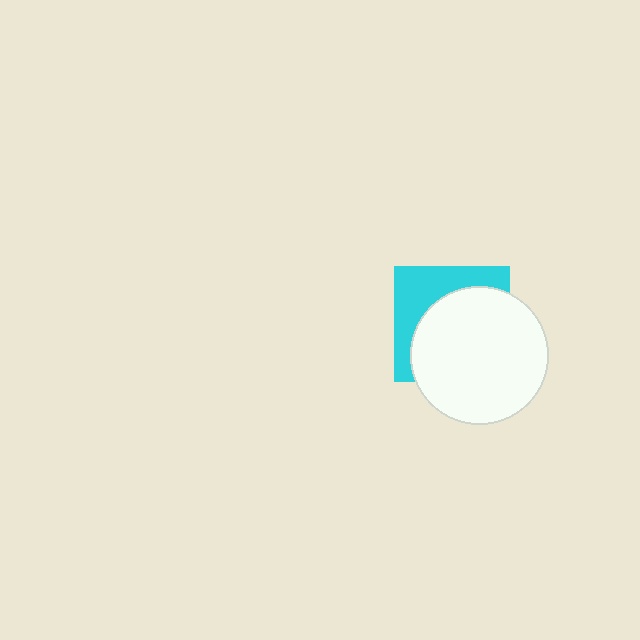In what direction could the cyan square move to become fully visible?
The cyan square could move toward the upper-left. That would shift it out from behind the white circle entirely.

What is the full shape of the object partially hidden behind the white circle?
The partially hidden object is a cyan square.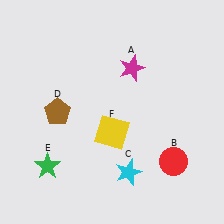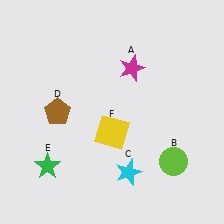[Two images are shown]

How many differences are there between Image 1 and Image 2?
There is 1 difference between the two images.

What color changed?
The circle (B) changed from red in Image 1 to lime in Image 2.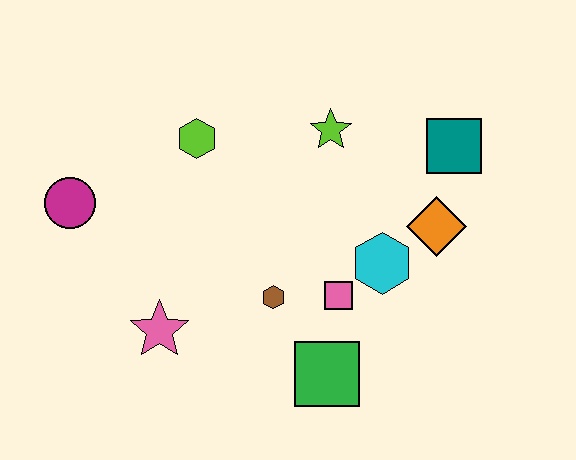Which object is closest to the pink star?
The brown hexagon is closest to the pink star.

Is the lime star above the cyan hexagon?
Yes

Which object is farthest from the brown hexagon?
The teal square is farthest from the brown hexagon.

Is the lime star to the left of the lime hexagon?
No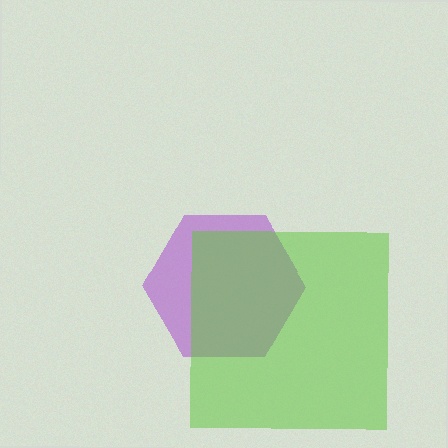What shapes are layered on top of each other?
The layered shapes are: a purple hexagon, a lime square.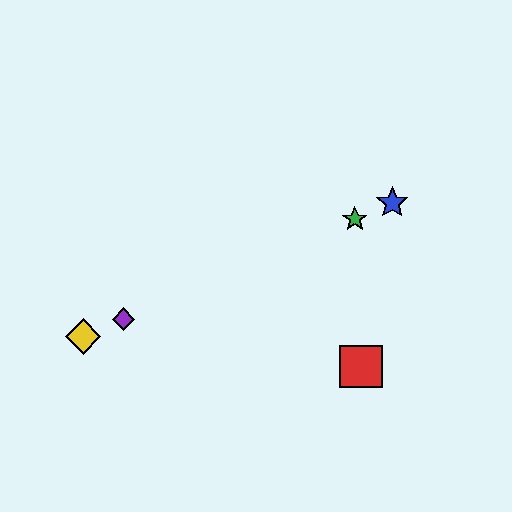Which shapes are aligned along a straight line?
The blue star, the green star, the yellow diamond, the purple diamond are aligned along a straight line.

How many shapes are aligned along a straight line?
4 shapes (the blue star, the green star, the yellow diamond, the purple diamond) are aligned along a straight line.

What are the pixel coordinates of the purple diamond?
The purple diamond is at (123, 319).